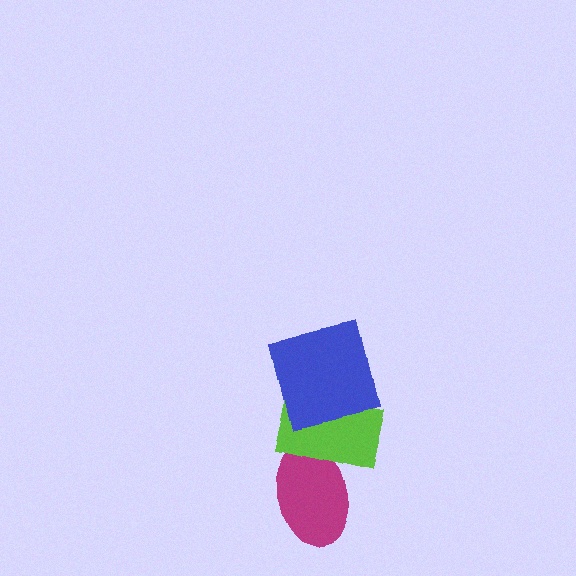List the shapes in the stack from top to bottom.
From top to bottom: the blue square, the lime rectangle, the magenta ellipse.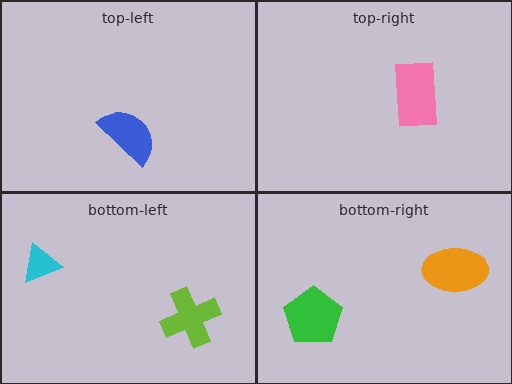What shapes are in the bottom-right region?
The orange ellipse, the green pentagon.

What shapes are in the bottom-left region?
The cyan triangle, the lime cross.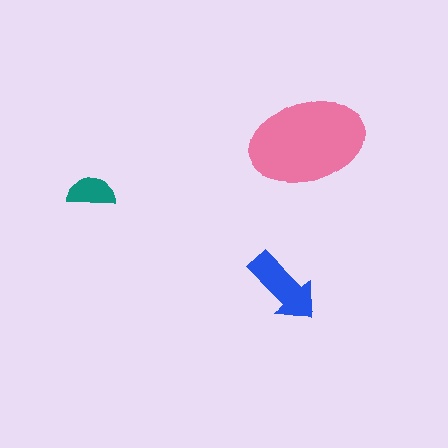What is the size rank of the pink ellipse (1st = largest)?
1st.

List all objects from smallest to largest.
The teal semicircle, the blue arrow, the pink ellipse.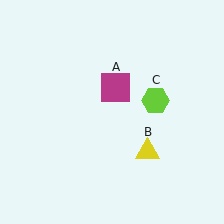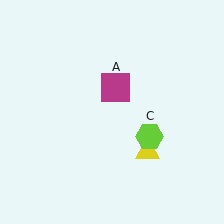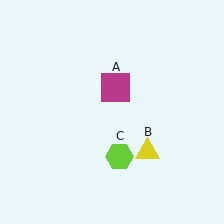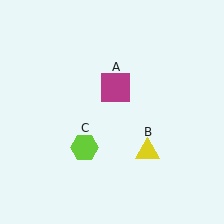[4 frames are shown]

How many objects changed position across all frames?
1 object changed position: lime hexagon (object C).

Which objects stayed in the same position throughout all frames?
Magenta square (object A) and yellow triangle (object B) remained stationary.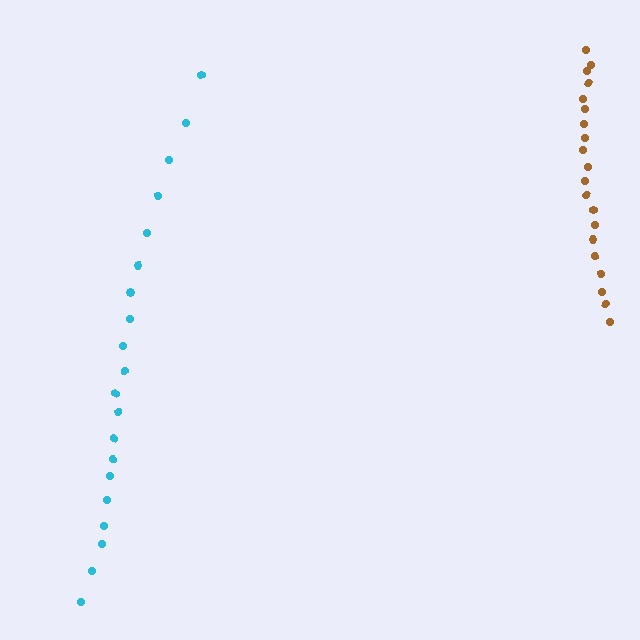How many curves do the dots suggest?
There are 2 distinct paths.